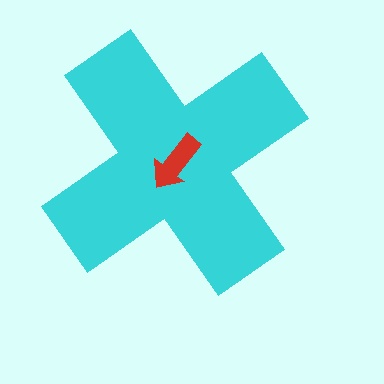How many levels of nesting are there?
2.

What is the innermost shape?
The red arrow.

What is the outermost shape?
The cyan cross.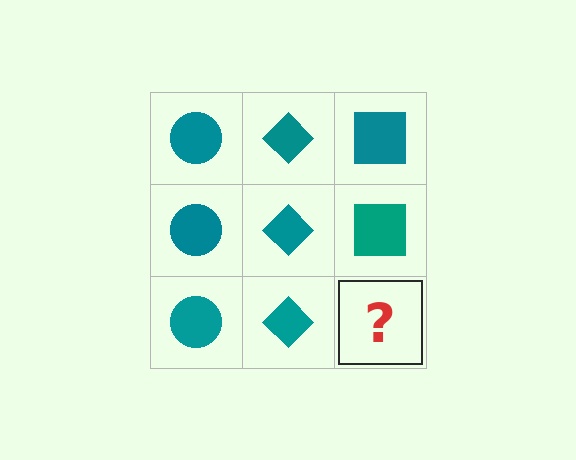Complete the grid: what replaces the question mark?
The question mark should be replaced with a teal square.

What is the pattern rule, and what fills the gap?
The rule is that each column has a consistent shape. The gap should be filled with a teal square.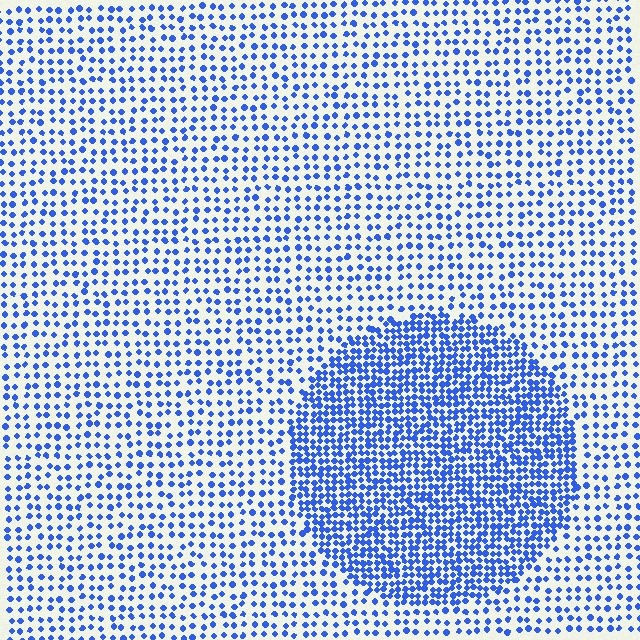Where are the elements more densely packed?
The elements are more densely packed inside the circle boundary.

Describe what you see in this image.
The image contains small blue elements arranged at two different densities. A circle-shaped region is visible where the elements are more densely packed than the surrounding area.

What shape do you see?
I see a circle.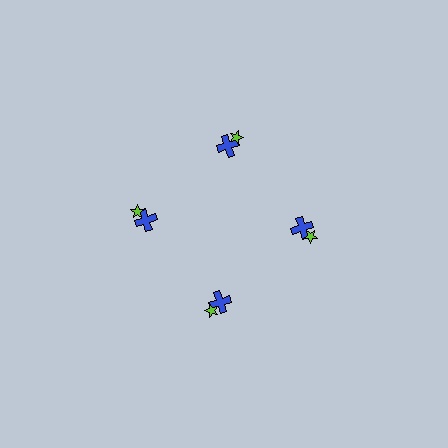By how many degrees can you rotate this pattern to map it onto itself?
The pattern maps onto itself every 90 degrees of rotation.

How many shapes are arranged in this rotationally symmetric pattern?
There are 8 shapes, arranged in 4 groups of 2.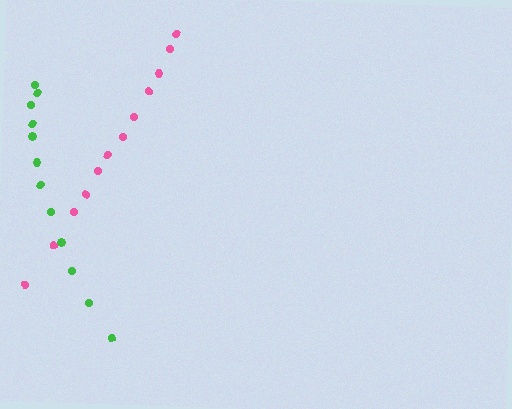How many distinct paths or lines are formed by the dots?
There are 2 distinct paths.